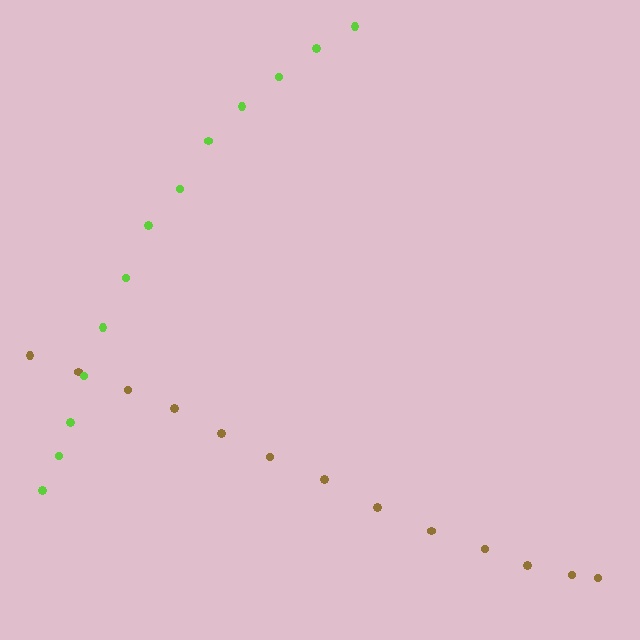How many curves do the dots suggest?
There are 2 distinct paths.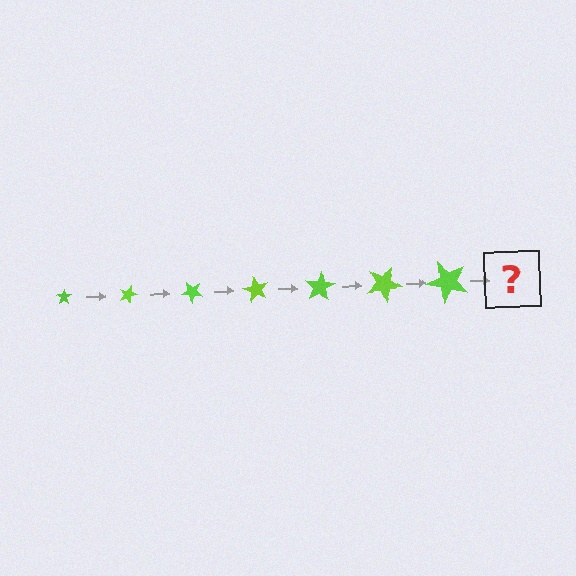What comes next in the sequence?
The next element should be a star, larger than the previous one and rotated 140 degrees from the start.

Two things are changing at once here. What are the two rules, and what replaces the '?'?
The two rules are that the star grows larger each step and it rotates 20 degrees each step. The '?' should be a star, larger than the previous one and rotated 140 degrees from the start.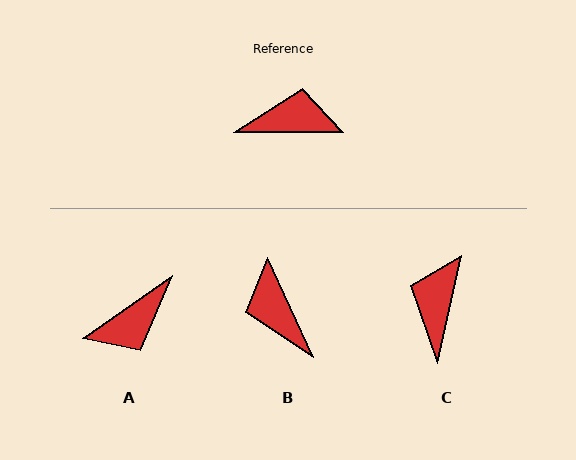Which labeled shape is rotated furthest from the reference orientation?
A, about 145 degrees away.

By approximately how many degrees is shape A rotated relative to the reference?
Approximately 145 degrees clockwise.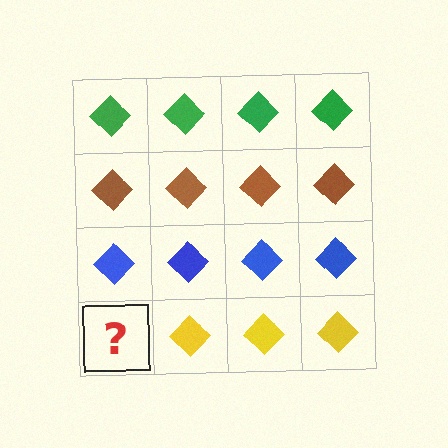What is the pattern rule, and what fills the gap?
The rule is that each row has a consistent color. The gap should be filled with a yellow diamond.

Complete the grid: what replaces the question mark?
The question mark should be replaced with a yellow diamond.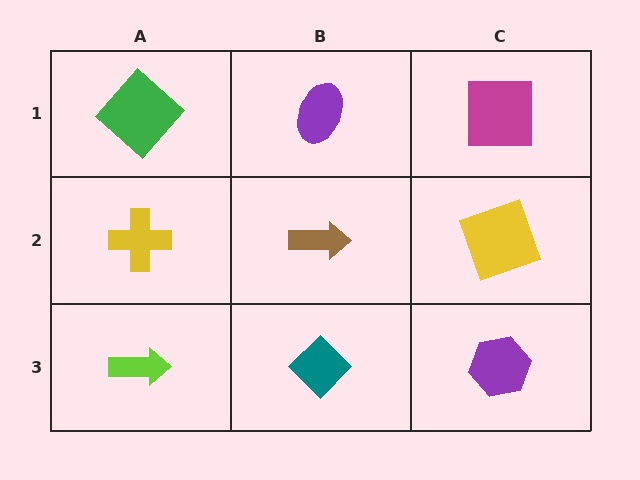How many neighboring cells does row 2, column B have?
4.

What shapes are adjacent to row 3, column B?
A brown arrow (row 2, column B), a lime arrow (row 3, column A), a purple hexagon (row 3, column C).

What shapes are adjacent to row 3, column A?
A yellow cross (row 2, column A), a teal diamond (row 3, column B).